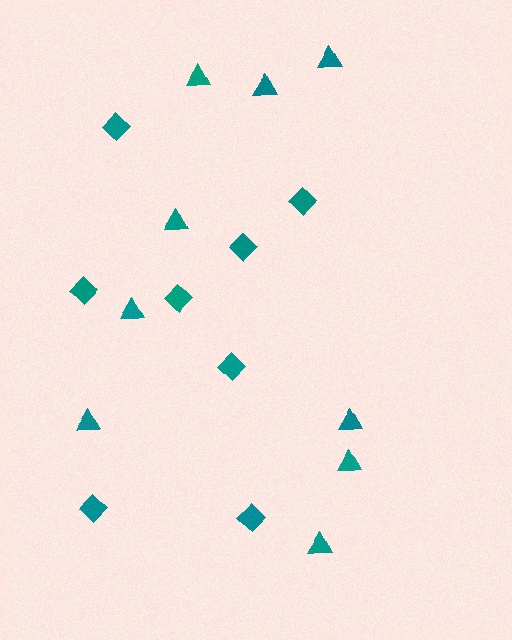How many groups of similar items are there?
There are 2 groups: one group of diamonds (8) and one group of triangles (9).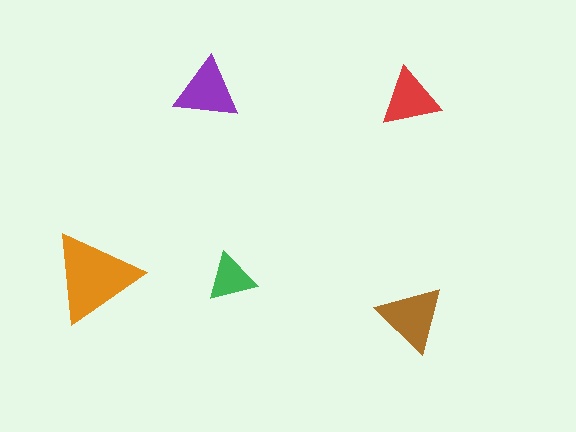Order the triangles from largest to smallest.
the orange one, the brown one, the purple one, the red one, the green one.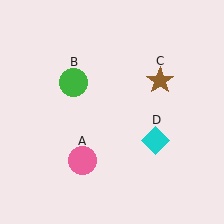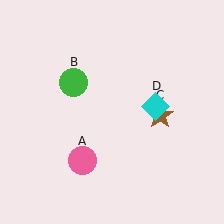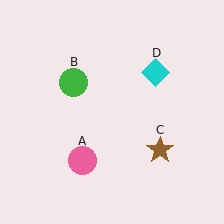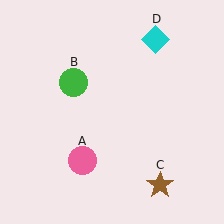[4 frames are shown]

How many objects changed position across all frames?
2 objects changed position: brown star (object C), cyan diamond (object D).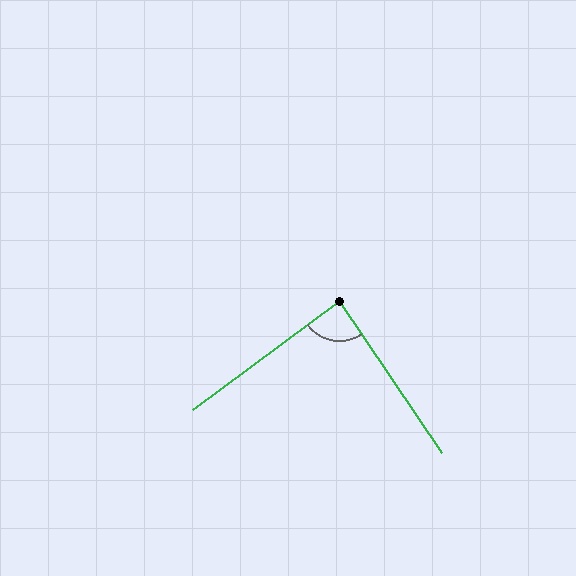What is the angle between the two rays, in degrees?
Approximately 87 degrees.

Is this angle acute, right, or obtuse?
It is approximately a right angle.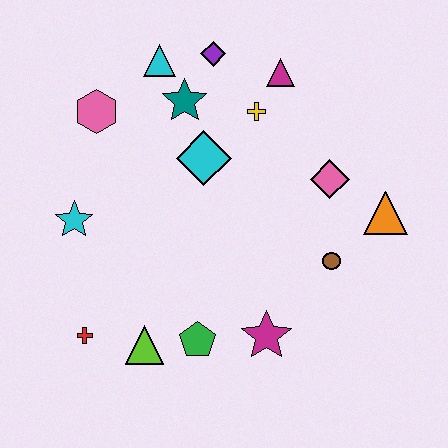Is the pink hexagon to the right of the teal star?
No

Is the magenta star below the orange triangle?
Yes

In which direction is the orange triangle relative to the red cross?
The orange triangle is to the right of the red cross.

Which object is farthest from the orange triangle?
The red cross is farthest from the orange triangle.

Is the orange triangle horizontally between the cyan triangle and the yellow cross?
No